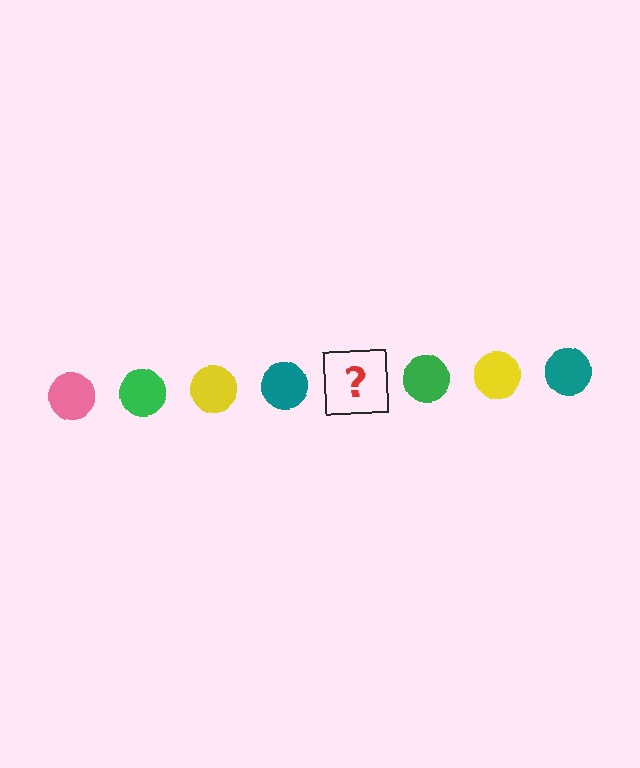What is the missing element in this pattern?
The missing element is a pink circle.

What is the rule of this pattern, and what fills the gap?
The rule is that the pattern cycles through pink, green, yellow, teal circles. The gap should be filled with a pink circle.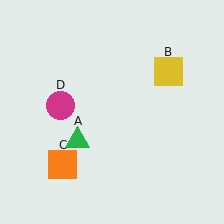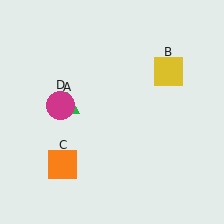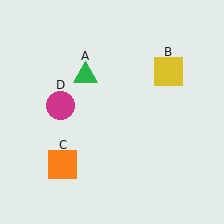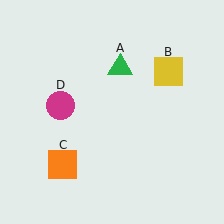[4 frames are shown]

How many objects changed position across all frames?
1 object changed position: green triangle (object A).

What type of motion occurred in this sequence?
The green triangle (object A) rotated clockwise around the center of the scene.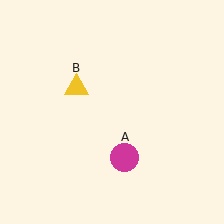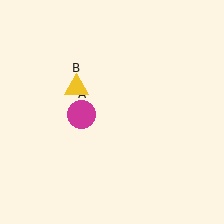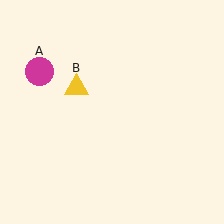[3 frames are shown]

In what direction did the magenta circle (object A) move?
The magenta circle (object A) moved up and to the left.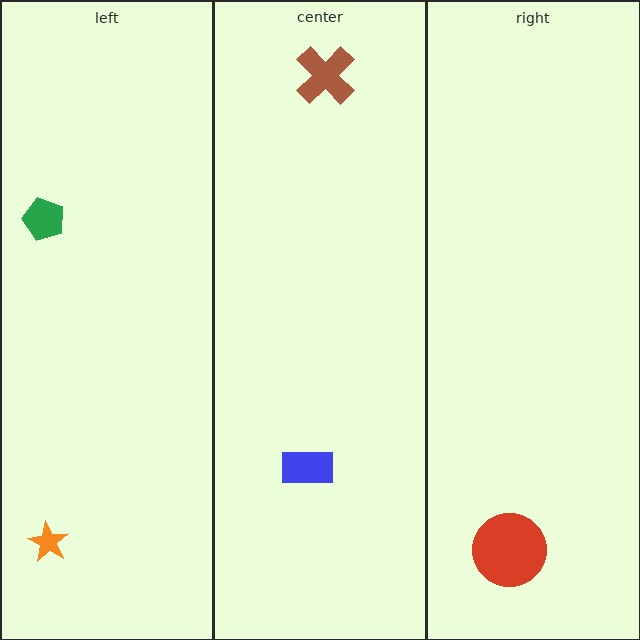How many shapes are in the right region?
1.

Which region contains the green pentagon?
The left region.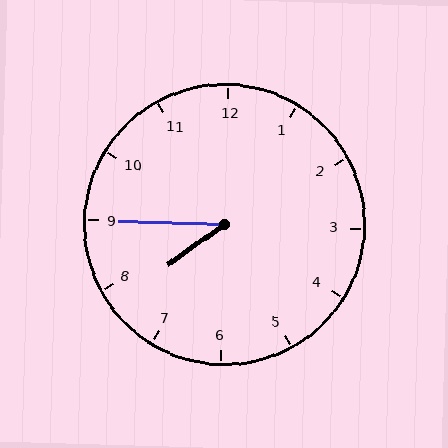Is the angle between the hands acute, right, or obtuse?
It is acute.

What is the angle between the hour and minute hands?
Approximately 38 degrees.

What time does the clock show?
7:45.